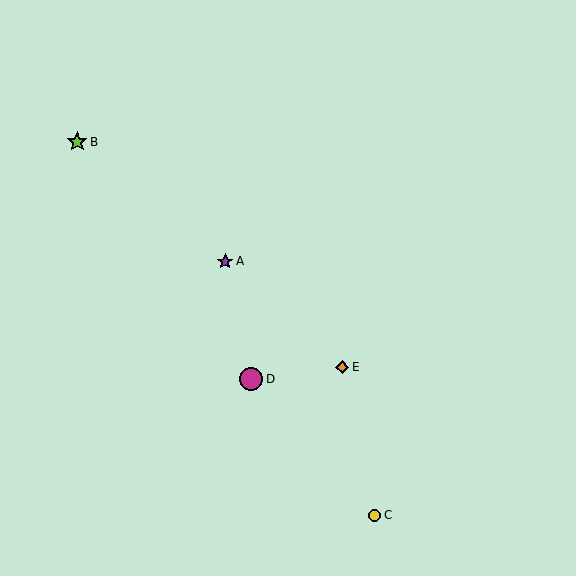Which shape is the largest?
The magenta circle (labeled D) is the largest.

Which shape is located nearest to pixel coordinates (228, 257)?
The purple star (labeled A) at (225, 261) is nearest to that location.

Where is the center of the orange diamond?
The center of the orange diamond is at (342, 367).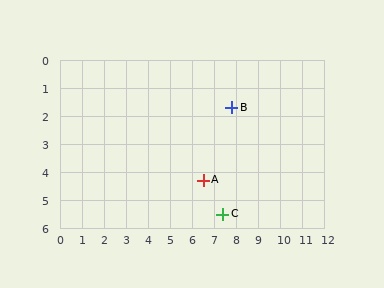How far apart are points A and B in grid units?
Points A and B are about 2.9 grid units apart.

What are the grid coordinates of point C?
Point C is at approximately (7.4, 5.5).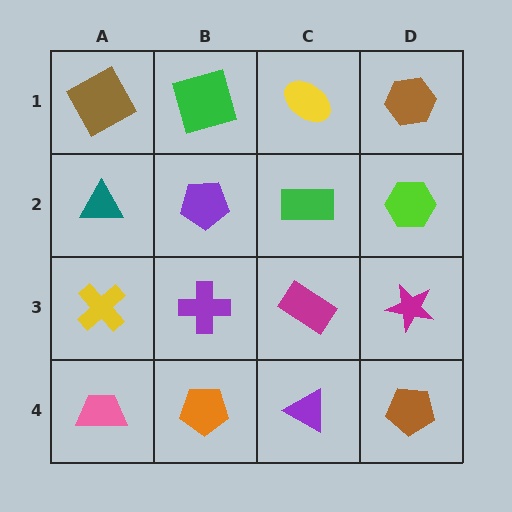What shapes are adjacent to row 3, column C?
A green rectangle (row 2, column C), a purple triangle (row 4, column C), a purple cross (row 3, column B), a magenta star (row 3, column D).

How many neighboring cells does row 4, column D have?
2.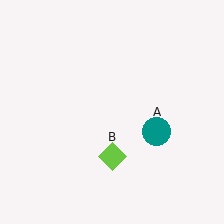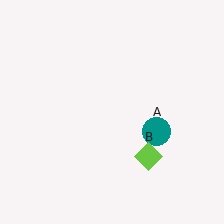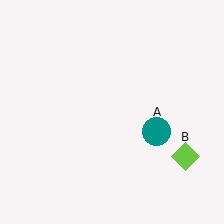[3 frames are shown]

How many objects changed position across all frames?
1 object changed position: lime diamond (object B).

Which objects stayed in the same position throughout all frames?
Teal circle (object A) remained stationary.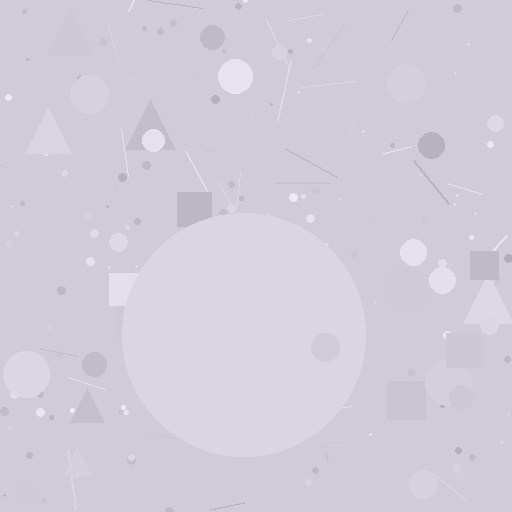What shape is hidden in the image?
A circle is hidden in the image.